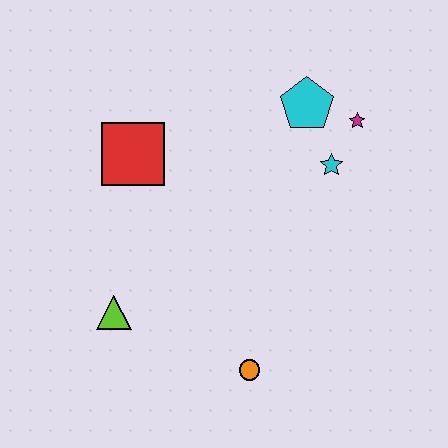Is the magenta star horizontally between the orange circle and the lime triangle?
No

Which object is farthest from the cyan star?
The lime triangle is farthest from the cyan star.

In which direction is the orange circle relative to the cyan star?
The orange circle is below the cyan star.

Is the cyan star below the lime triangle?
No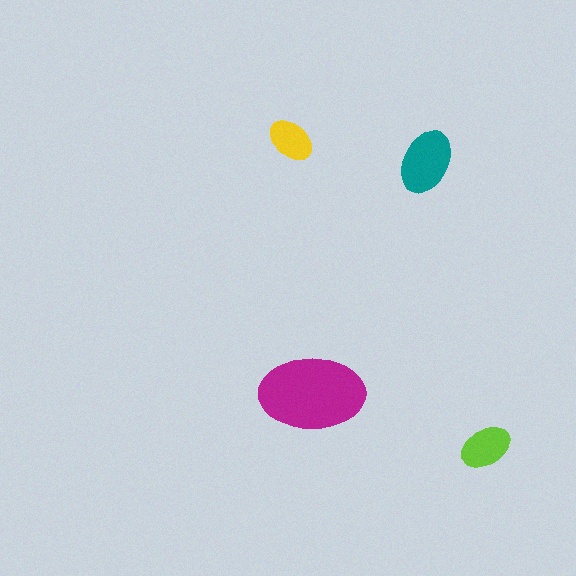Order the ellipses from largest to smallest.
the magenta one, the teal one, the lime one, the yellow one.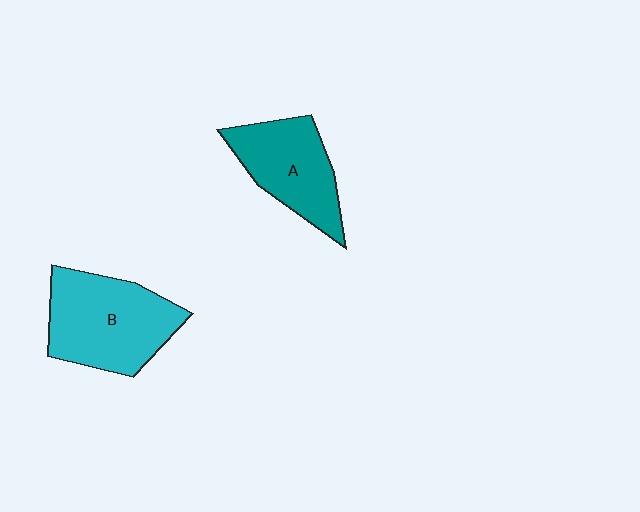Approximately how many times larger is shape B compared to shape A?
Approximately 1.3 times.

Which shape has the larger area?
Shape B (cyan).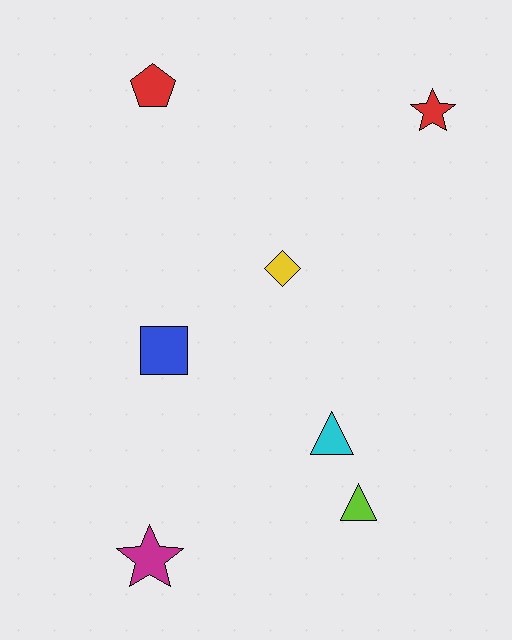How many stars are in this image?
There are 2 stars.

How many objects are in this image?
There are 7 objects.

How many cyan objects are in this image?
There is 1 cyan object.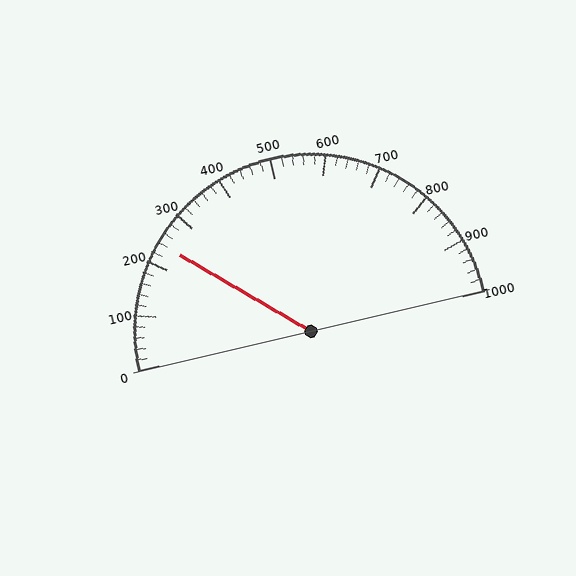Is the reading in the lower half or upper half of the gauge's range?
The reading is in the lower half of the range (0 to 1000).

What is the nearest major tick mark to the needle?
The nearest major tick mark is 200.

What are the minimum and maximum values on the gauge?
The gauge ranges from 0 to 1000.